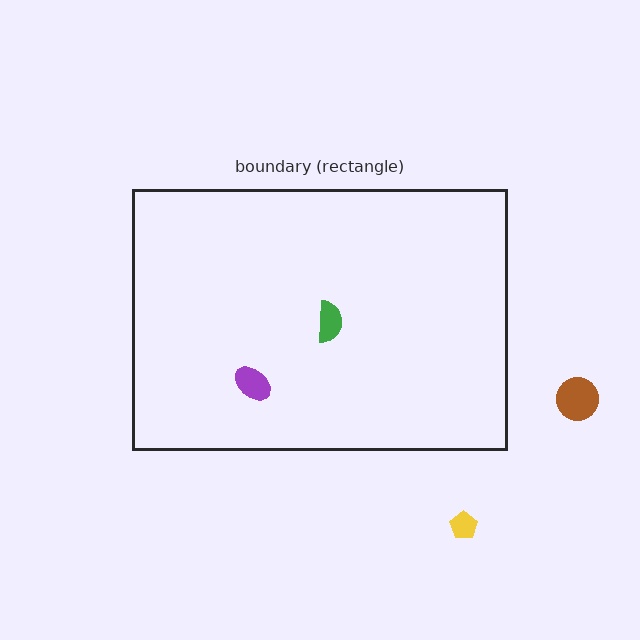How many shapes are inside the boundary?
2 inside, 2 outside.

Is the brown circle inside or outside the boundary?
Outside.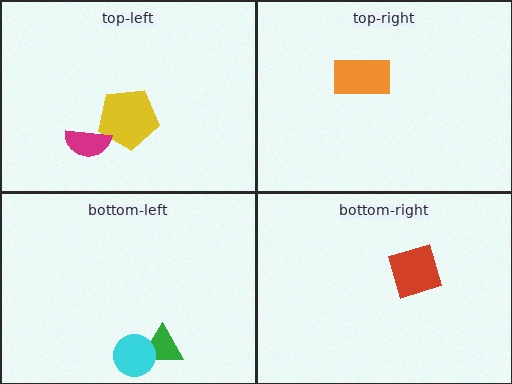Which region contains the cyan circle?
The bottom-left region.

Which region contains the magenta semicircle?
The top-left region.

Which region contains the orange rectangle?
The top-right region.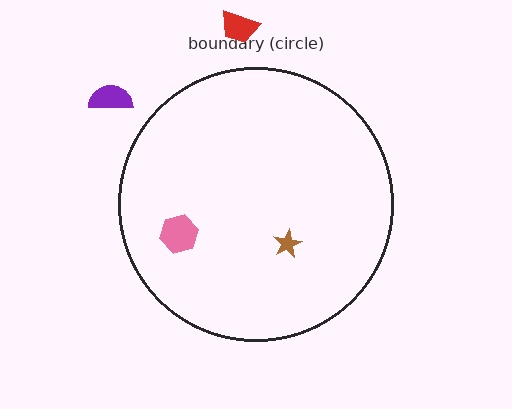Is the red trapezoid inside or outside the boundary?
Outside.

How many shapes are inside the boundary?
2 inside, 2 outside.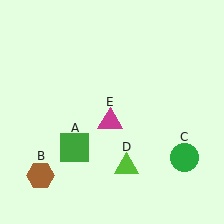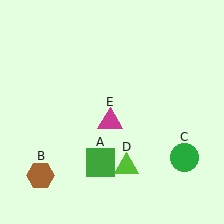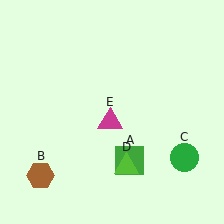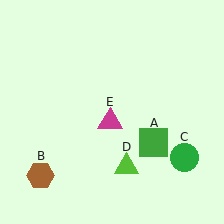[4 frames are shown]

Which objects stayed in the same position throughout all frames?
Brown hexagon (object B) and green circle (object C) and lime triangle (object D) and magenta triangle (object E) remained stationary.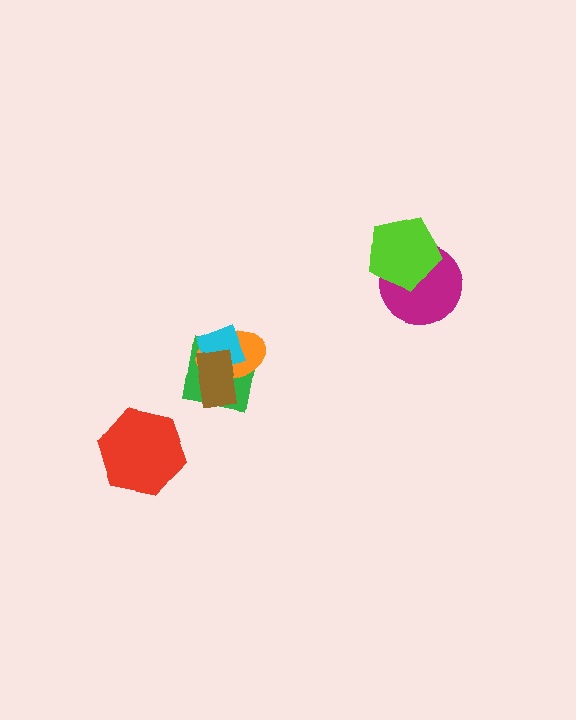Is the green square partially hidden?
Yes, it is partially covered by another shape.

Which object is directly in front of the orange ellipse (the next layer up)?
The cyan diamond is directly in front of the orange ellipse.